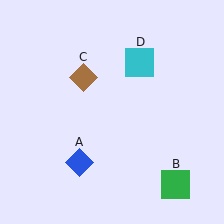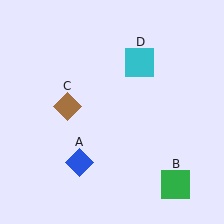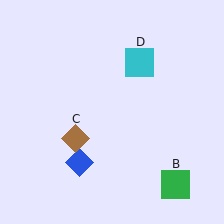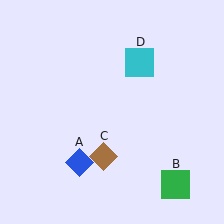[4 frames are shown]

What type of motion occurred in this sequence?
The brown diamond (object C) rotated counterclockwise around the center of the scene.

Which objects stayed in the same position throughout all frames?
Blue diamond (object A) and green square (object B) and cyan square (object D) remained stationary.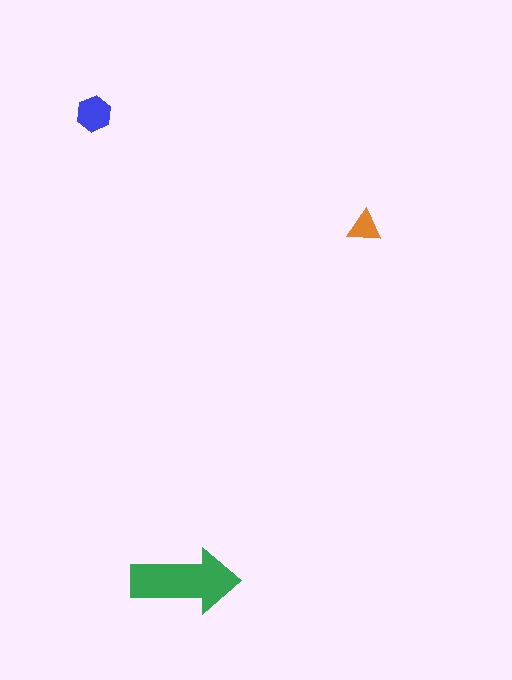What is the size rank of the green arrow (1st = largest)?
1st.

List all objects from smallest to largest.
The orange triangle, the blue hexagon, the green arrow.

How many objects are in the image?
There are 3 objects in the image.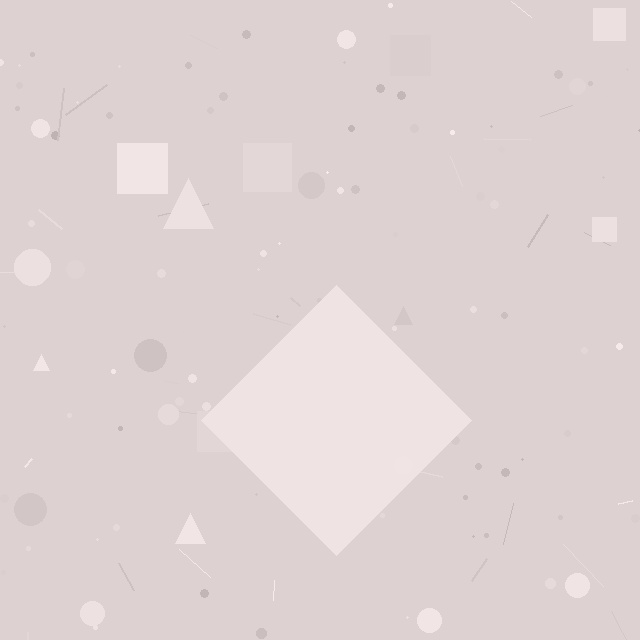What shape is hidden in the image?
A diamond is hidden in the image.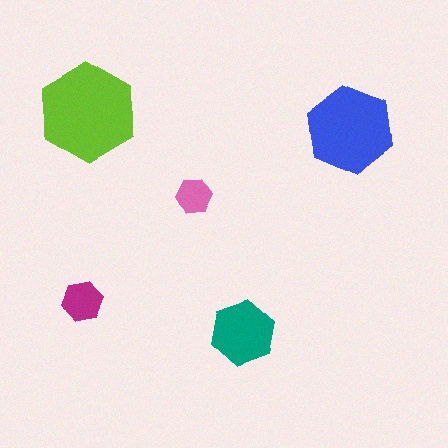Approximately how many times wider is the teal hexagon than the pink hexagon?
About 2 times wider.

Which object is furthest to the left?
The magenta hexagon is leftmost.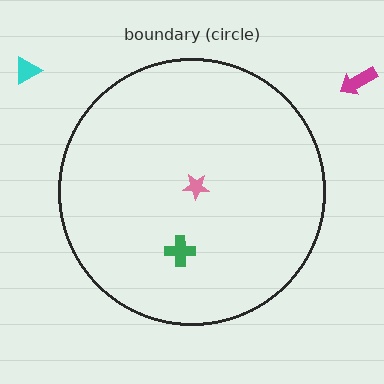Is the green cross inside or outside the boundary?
Inside.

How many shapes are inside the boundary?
2 inside, 2 outside.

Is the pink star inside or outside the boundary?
Inside.